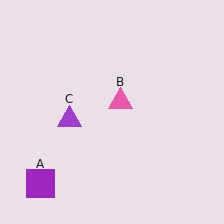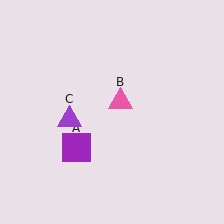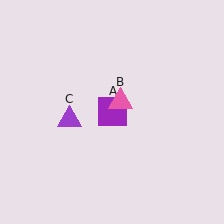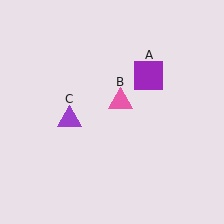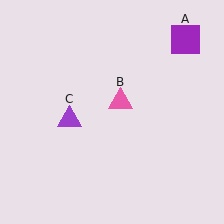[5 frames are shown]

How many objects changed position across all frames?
1 object changed position: purple square (object A).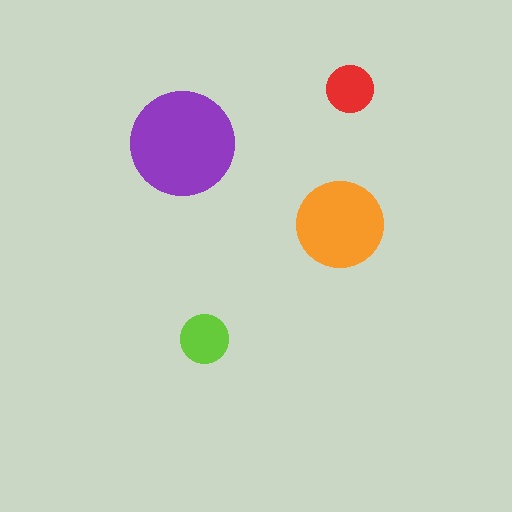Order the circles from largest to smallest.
the purple one, the orange one, the lime one, the red one.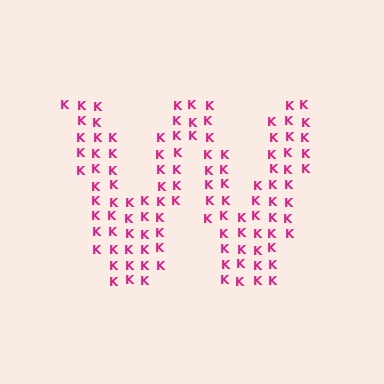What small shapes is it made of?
It is made of small letter K's.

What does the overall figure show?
The overall figure shows the letter W.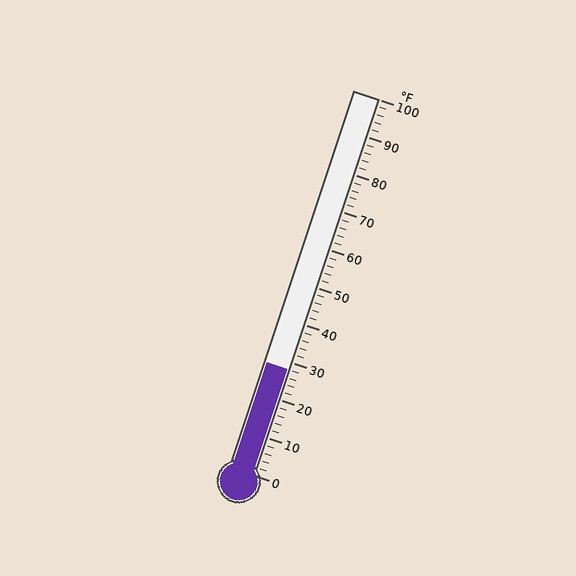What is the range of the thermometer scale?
The thermometer scale ranges from 0°F to 100°F.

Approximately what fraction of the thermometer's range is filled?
The thermometer is filled to approximately 30% of its range.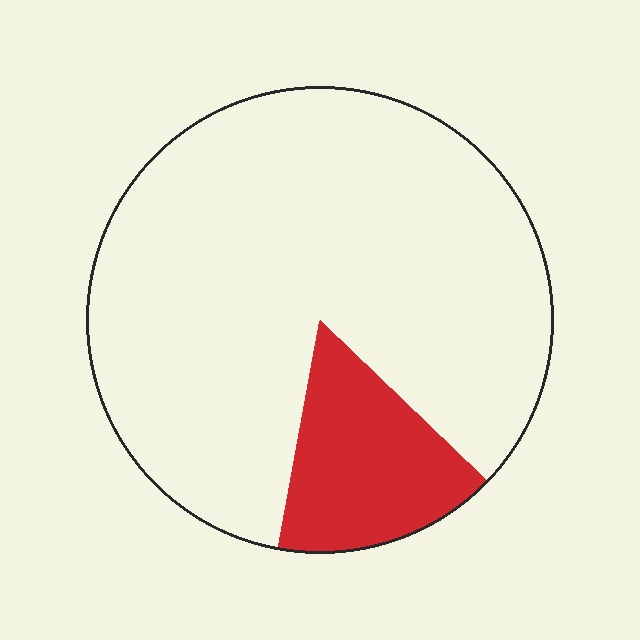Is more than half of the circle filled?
No.